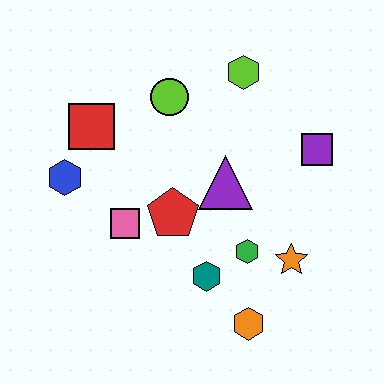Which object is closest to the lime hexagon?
The lime circle is closest to the lime hexagon.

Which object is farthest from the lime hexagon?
The orange hexagon is farthest from the lime hexagon.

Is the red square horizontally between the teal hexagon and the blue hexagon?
Yes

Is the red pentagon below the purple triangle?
Yes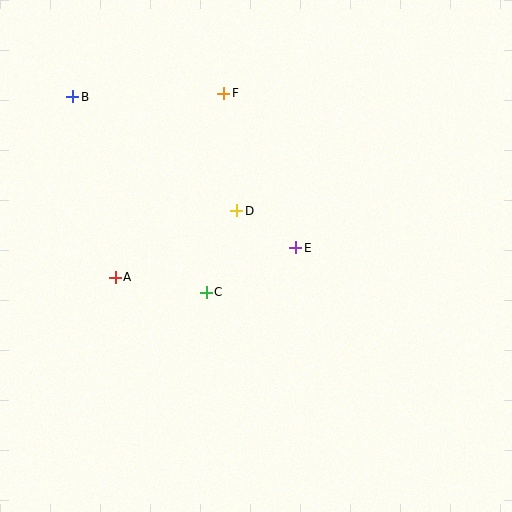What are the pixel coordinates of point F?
Point F is at (224, 93).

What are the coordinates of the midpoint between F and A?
The midpoint between F and A is at (169, 185).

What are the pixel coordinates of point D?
Point D is at (237, 211).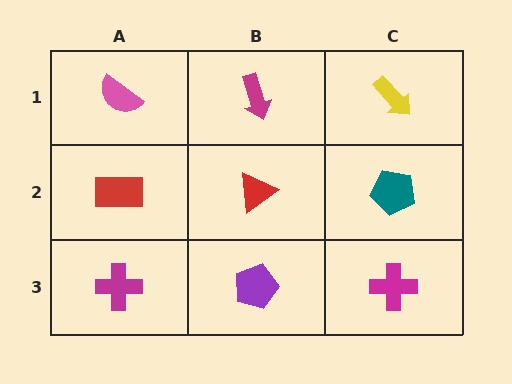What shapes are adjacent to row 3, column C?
A teal pentagon (row 2, column C), a purple pentagon (row 3, column B).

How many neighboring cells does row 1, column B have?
3.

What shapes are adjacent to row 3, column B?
A red triangle (row 2, column B), a magenta cross (row 3, column A), a magenta cross (row 3, column C).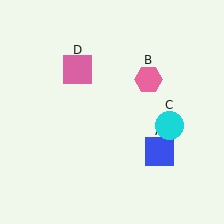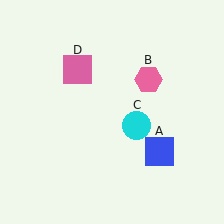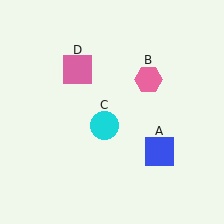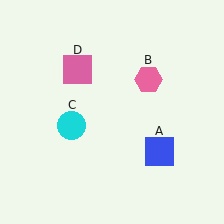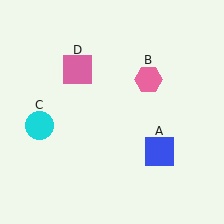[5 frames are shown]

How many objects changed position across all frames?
1 object changed position: cyan circle (object C).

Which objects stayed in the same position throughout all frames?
Blue square (object A) and pink hexagon (object B) and pink square (object D) remained stationary.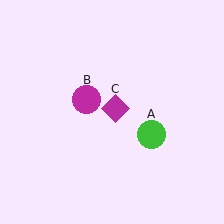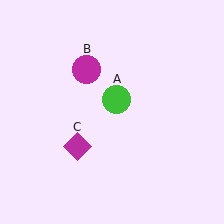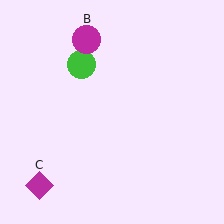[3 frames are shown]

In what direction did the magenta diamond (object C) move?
The magenta diamond (object C) moved down and to the left.